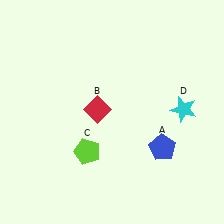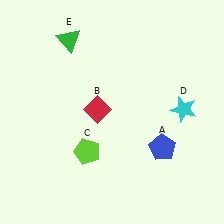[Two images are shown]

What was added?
A green triangle (E) was added in Image 2.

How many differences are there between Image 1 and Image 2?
There is 1 difference between the two images.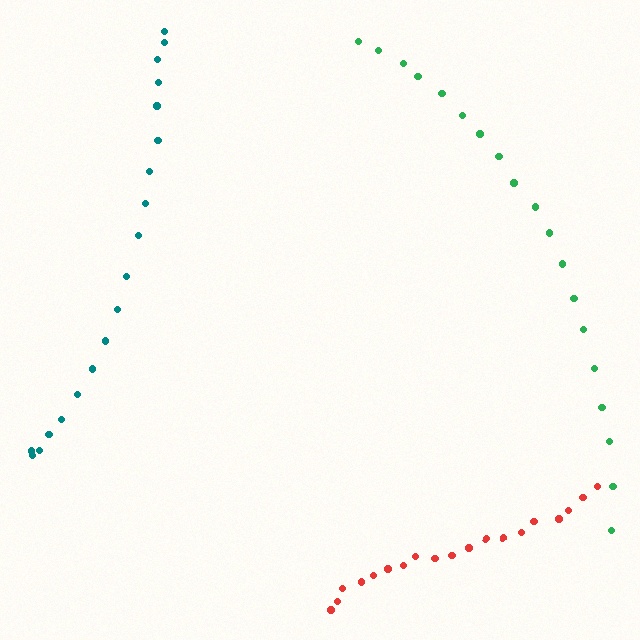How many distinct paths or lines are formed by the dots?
There are 3 distinct paths.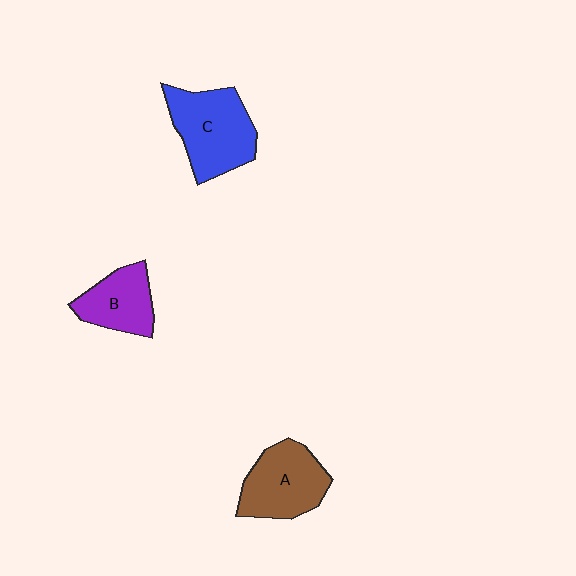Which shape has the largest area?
Shape C (blue).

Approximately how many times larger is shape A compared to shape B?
Approximately 1.3 times.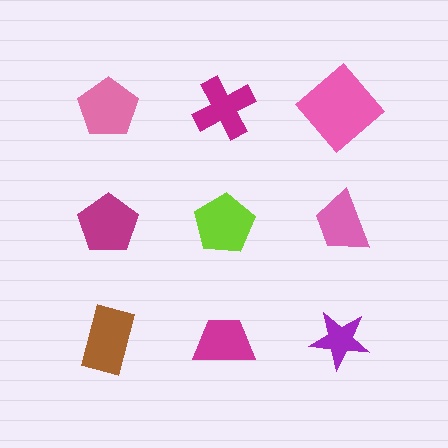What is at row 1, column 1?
A pink pentagon.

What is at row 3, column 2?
A magenta trapezoid.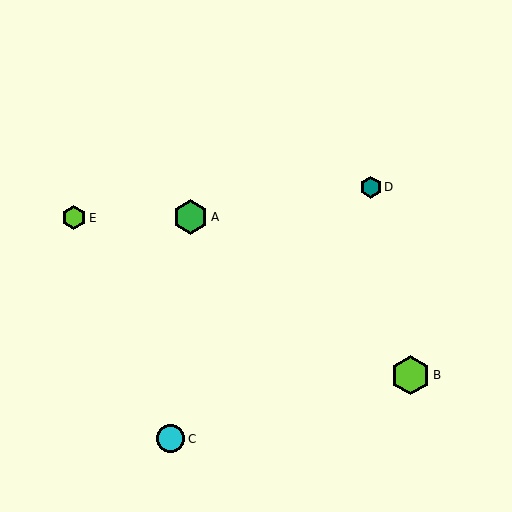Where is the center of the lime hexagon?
The center of the lime hexagon is at (410, 375).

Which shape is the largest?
The lime hexagon (labeled B) is the largest.